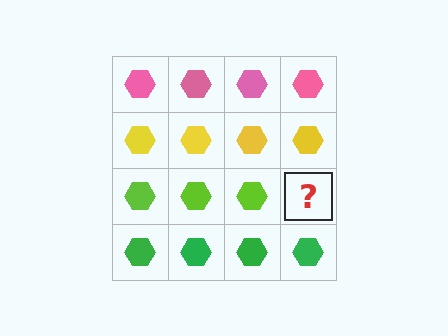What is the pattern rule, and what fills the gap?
The rule is that each row has a consistent color. The gap should be filled with a lime hexagon.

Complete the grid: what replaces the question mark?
The question mark should be replaced with a lime hexagon.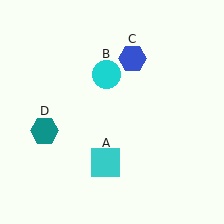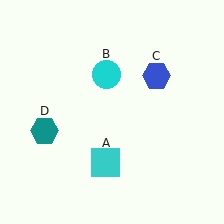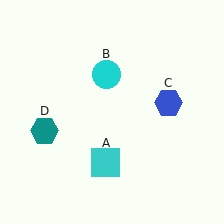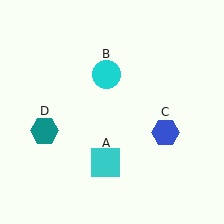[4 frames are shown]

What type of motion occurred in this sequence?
The blue hexagon (object C) rotated clockwise around the center of the scene.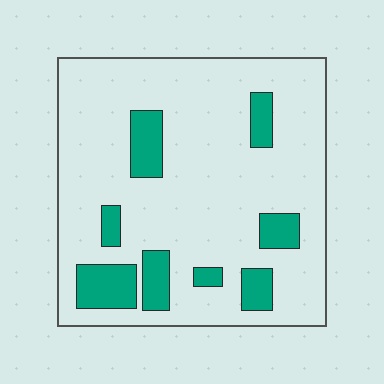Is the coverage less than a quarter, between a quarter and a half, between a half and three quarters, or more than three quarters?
Less than a quarter.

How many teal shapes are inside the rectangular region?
8.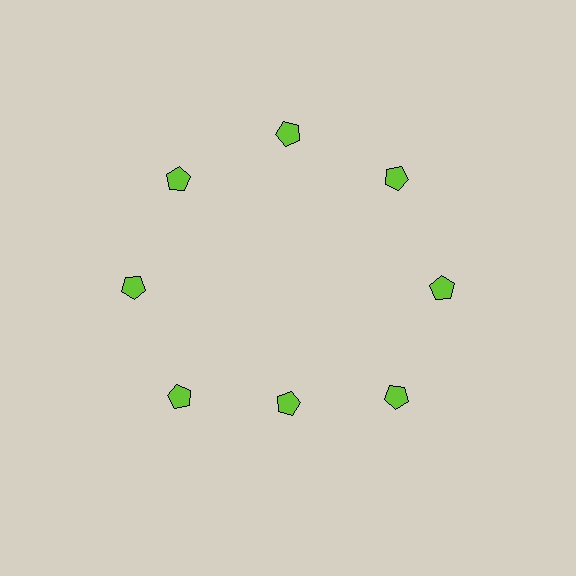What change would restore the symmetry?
The symmetry would be restored by moving it outward, back onto the ring so that all 8 pentagons sit at equal angles and equal distance from the center.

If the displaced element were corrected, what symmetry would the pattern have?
It would have 8-fold rotational symmetry — the pattern would map onto itself every 45 degrees.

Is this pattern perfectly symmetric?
No. The 8 lime pentagons are arranged in a ring, but one element near the 6 o'clock position is pulled inward toward the center, breaking the 8-fold rotational symmetry.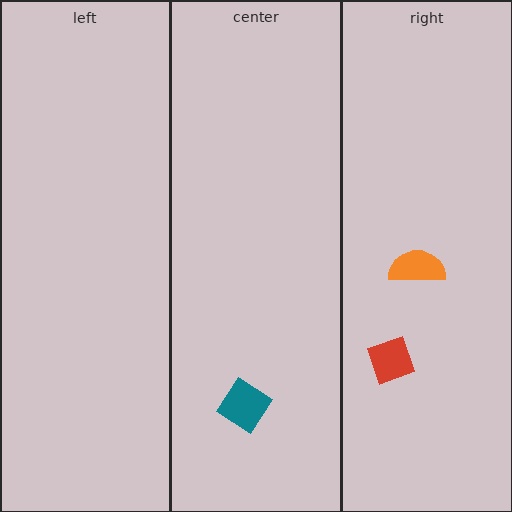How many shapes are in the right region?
2.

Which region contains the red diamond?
The right region.